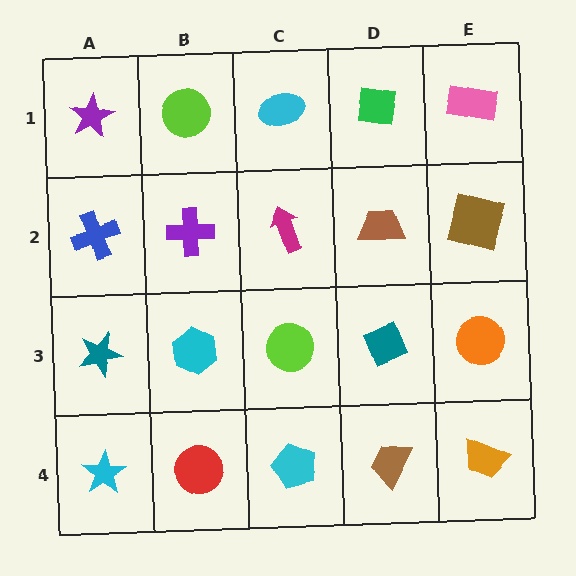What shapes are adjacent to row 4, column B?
A cyan hexagon (row 3, column B), a cyan star (row 4, column A), a cyan pentagon (row 4, column C).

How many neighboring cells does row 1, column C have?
3.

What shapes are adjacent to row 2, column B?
A lime circle (row 1, column B), a cyan hexagon (row 3, column B), a blue cross (row 2, column A), a magenta arrow (row 2, column C).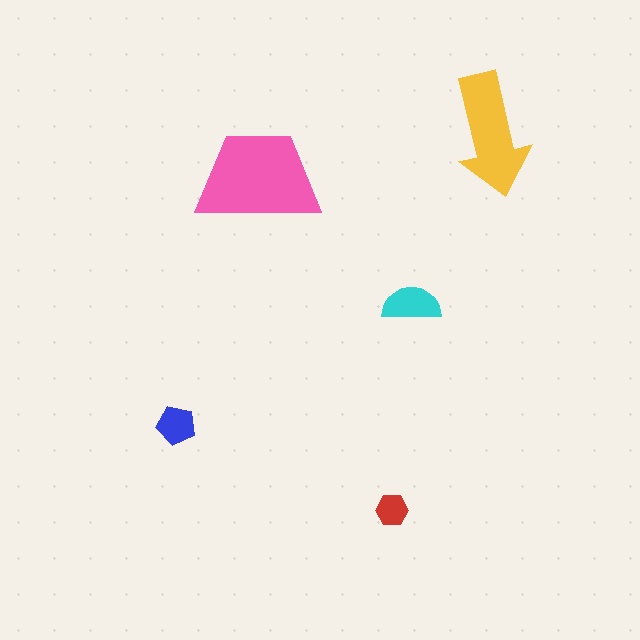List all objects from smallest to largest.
The red hexagon, the blue pentagon, the cyan semicircle, the yellow arrow, the pink trapezoid.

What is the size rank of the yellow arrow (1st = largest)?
2nd.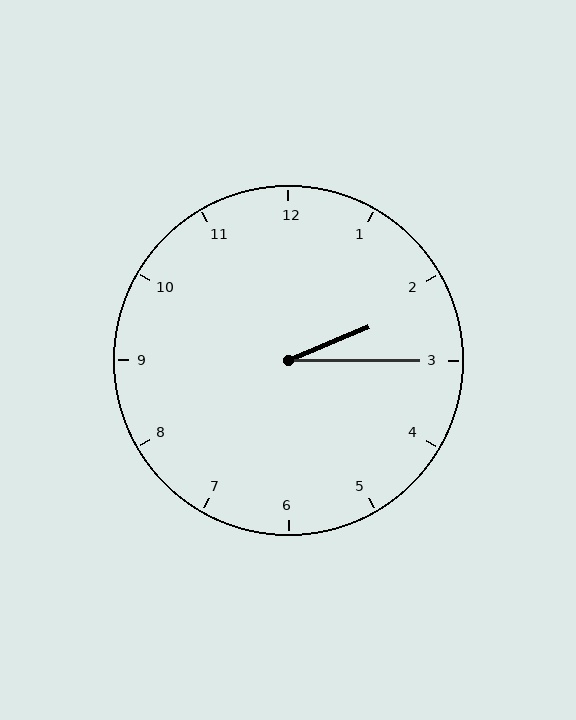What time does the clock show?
2:15.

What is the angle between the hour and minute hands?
Approximately 22 degrees.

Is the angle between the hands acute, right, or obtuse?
It is acute.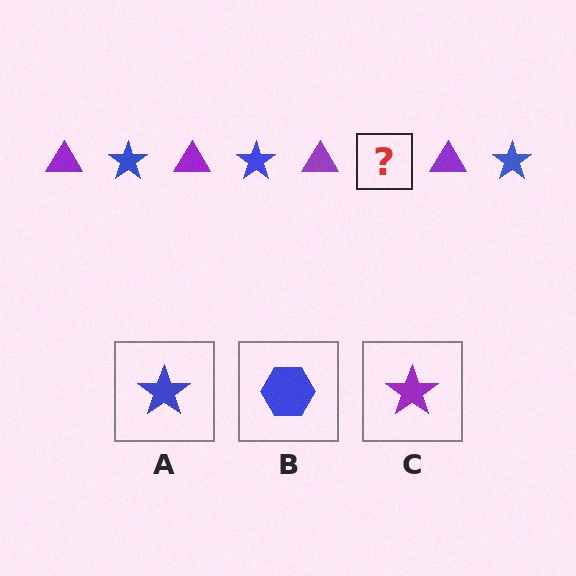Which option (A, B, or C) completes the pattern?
A.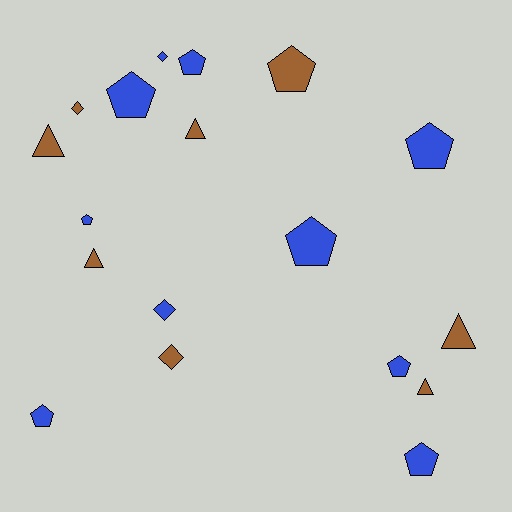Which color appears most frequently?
Blue, with 10 objects.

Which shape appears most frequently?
Pentagon, with 9 objects.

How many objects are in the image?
There are 18 objects.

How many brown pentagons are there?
There is 1 brown pentagon.